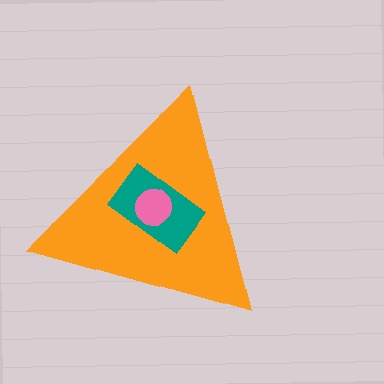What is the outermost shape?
The orange triangle.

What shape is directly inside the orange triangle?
The teal rectangle.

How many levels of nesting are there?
3.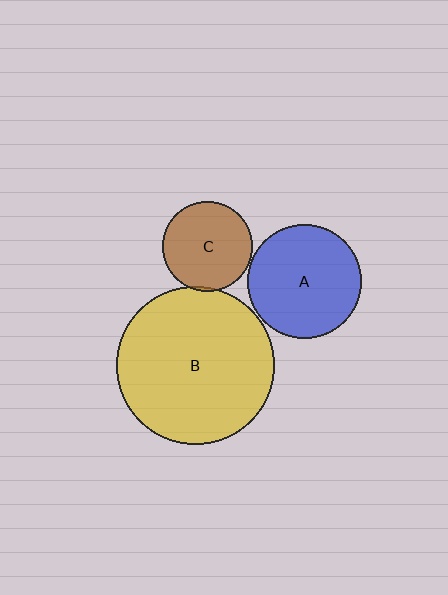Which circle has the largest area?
Circle B (yellow).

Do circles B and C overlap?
Yes.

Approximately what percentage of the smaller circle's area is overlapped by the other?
Approximately 5%.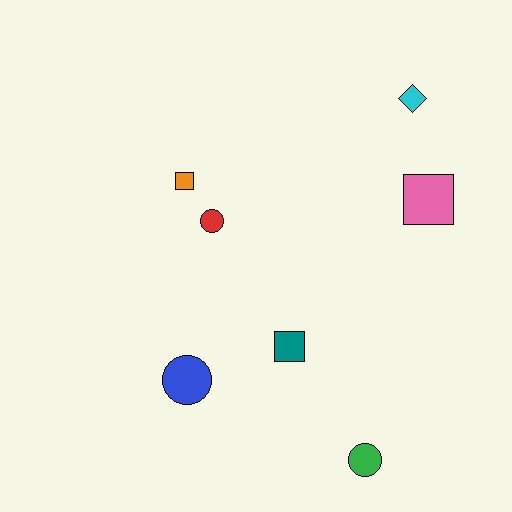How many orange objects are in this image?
There is 1 orange object.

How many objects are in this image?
There are 7 objects.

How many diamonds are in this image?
There is 1 diamond.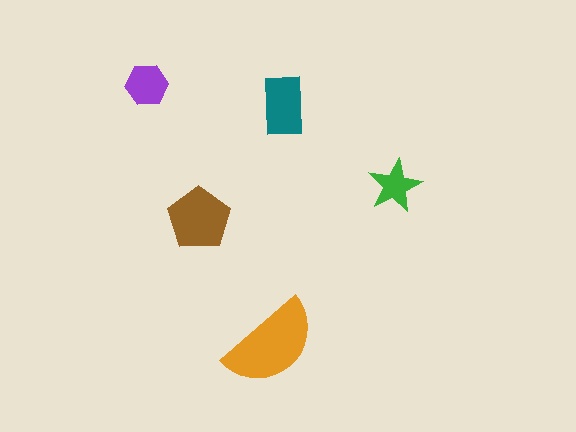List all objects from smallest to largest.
The green star, the purple hexagon, the teal rectangle, the brown pentagon, the orange semicircle.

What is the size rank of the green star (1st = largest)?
5th.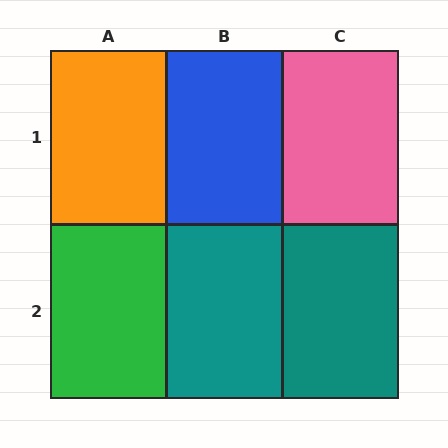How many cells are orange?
1 cell is orange.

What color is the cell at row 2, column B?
Teal.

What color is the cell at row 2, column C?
Teal.